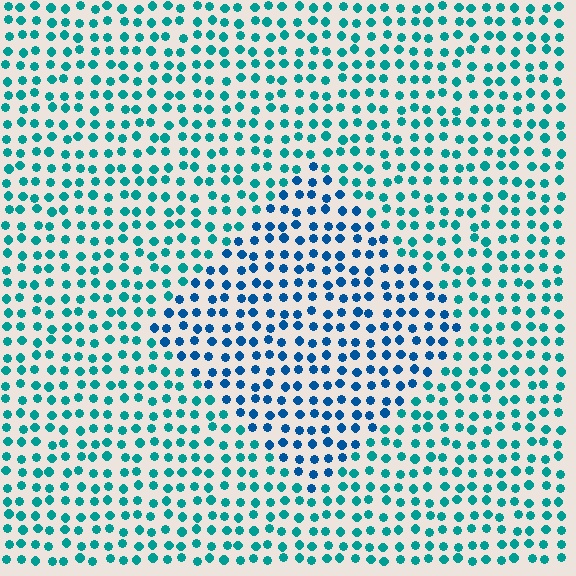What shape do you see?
I see a diamond.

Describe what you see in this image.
The image is filled with small teal elements in a uniform arrangement. A diamond-shaped region is visible where the elements are tinted to a slightly different hue, forming a subtle color boundary.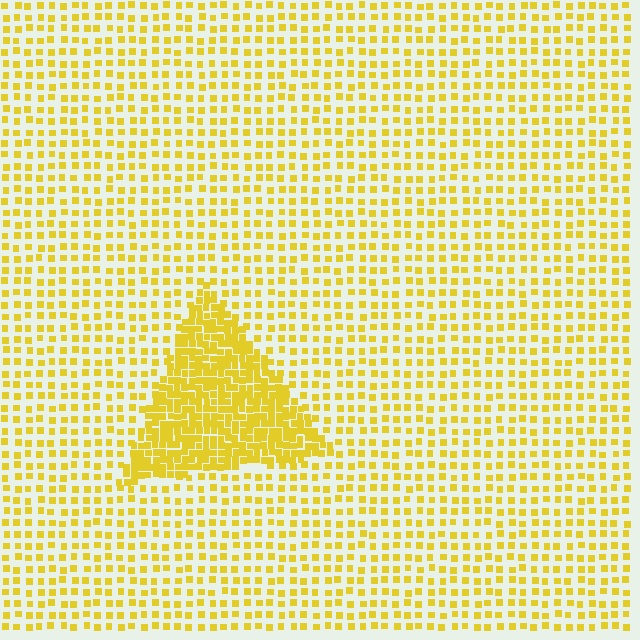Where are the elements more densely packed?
The elements are more densely packed inside the triangle boundary.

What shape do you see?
I see a triangle.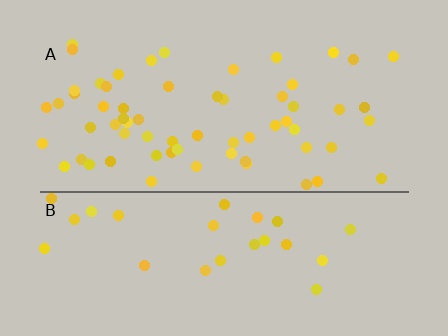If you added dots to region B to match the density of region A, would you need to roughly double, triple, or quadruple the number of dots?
Approximately double.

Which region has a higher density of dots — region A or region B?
A (the top).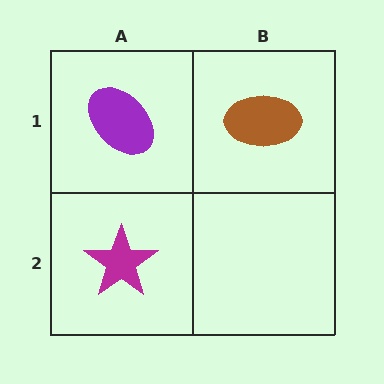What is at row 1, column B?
A brown ellipse.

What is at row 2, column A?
A magenta star.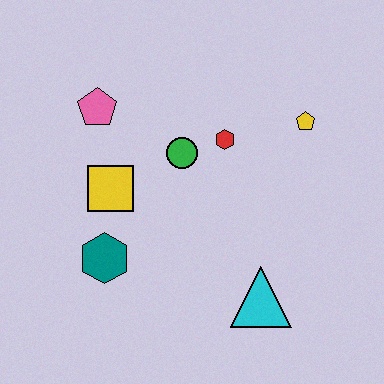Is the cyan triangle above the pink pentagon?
No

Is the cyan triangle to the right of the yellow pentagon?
No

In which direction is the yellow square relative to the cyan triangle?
The yellow square is to the left of the cyan triangle.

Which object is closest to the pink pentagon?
The yellow square is closest to the pink pentagon.